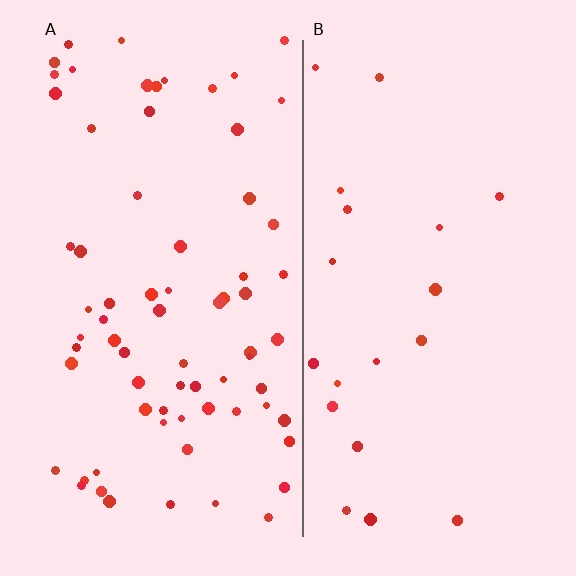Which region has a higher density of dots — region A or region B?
A (the left).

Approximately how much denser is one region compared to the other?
Approximately 3.5× — region A over region B.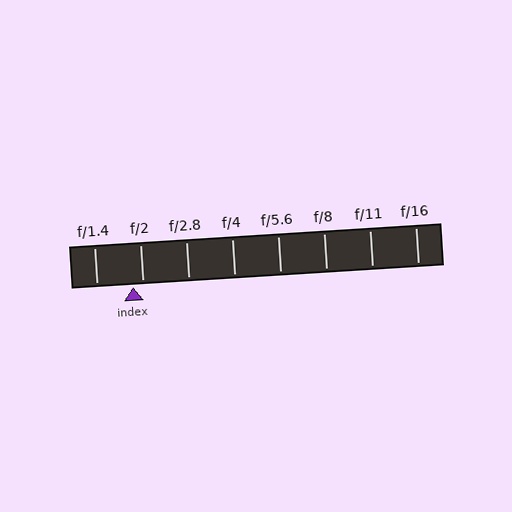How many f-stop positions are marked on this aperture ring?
There are 8 f-stop positions marked.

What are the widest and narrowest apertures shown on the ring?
The widest aperture shown is f/1.4 and the narrowest is f/16.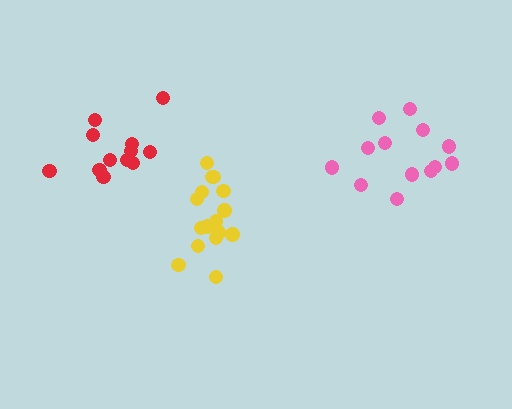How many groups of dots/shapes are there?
There are 3 groups.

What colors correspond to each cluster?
The clusters are colored: yellow, red, pink.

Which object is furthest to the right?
The pink cluster is rightmost.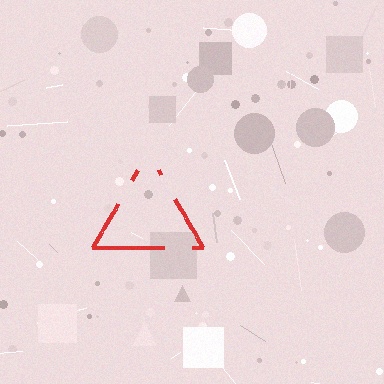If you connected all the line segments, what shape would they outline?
They would outline a triangle.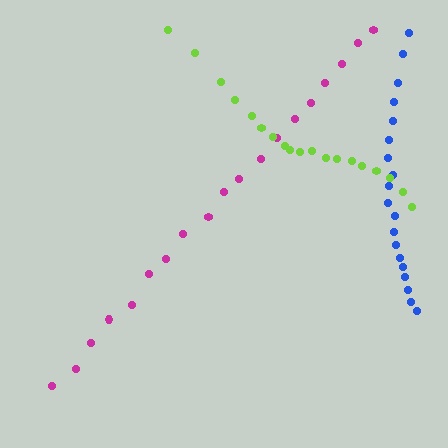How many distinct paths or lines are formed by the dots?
There are 3 distinct paths.